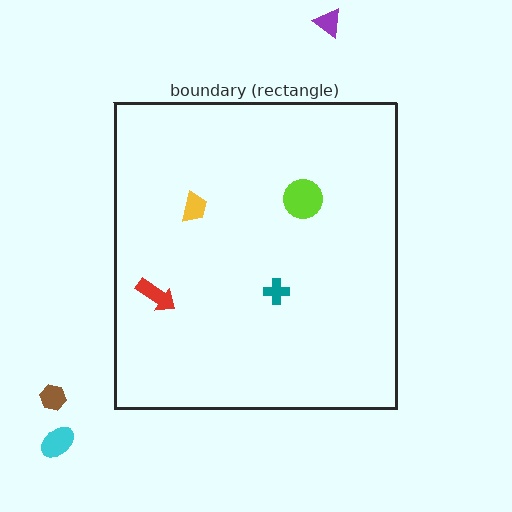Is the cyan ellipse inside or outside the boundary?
Outside.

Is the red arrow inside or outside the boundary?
Inside.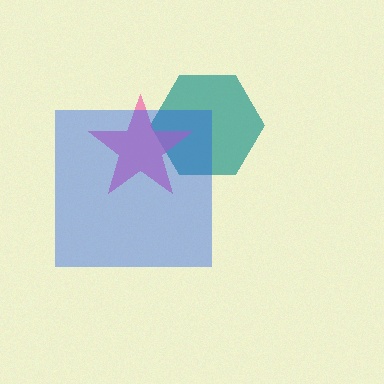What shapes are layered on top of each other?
The layered shapes are: a teal hexagon, a pink star, a blue square.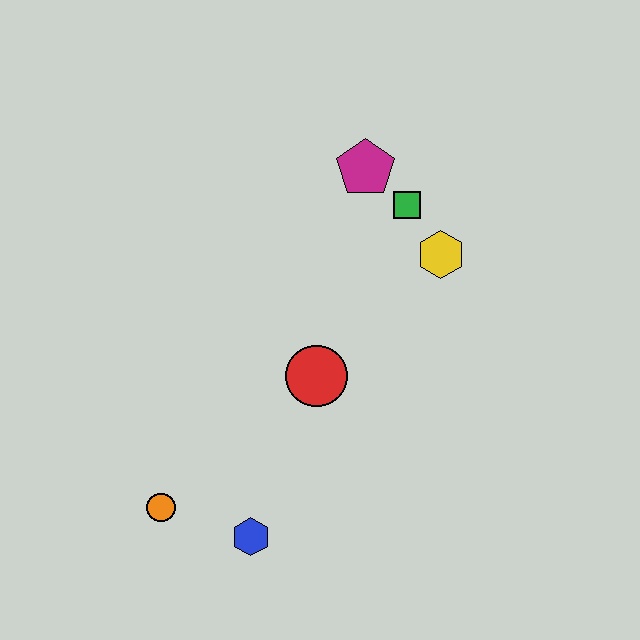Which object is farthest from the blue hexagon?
The magenta pentagon is farthest from the blue hexagon.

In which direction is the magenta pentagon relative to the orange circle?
The magenta pentagon is above the orange circle.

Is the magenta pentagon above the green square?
Yes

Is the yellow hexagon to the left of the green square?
No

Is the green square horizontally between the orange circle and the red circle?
No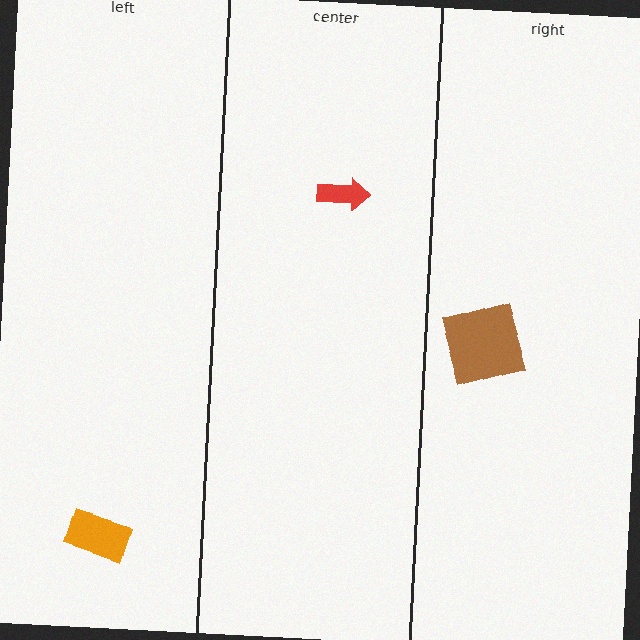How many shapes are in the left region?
1.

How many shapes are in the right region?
1.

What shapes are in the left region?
The orange rectangle.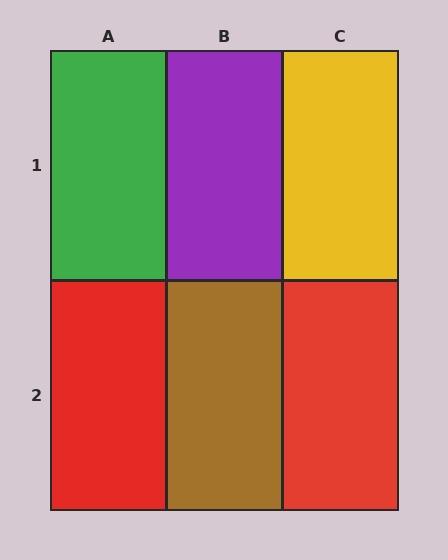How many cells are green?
1 cell is green.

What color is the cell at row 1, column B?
Purple.